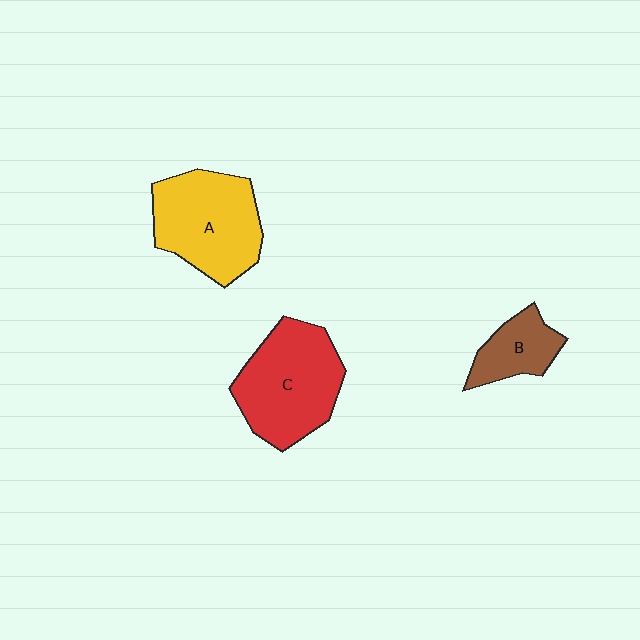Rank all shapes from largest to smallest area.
From largest to smallest: C (red), A (yellow), B (brown).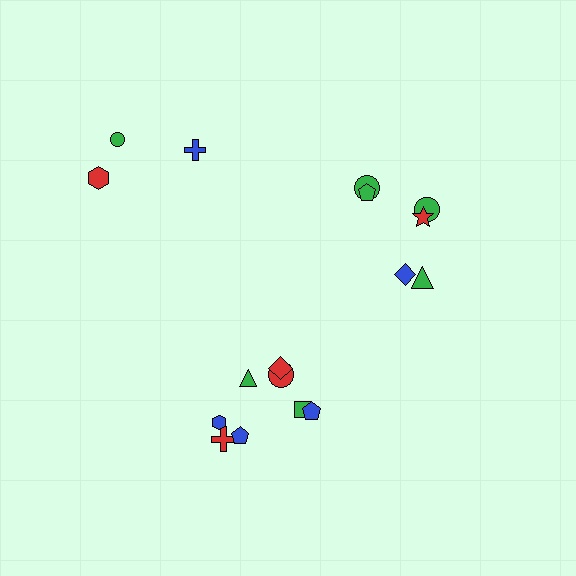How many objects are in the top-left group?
There are 3 objects.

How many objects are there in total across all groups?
There are 17 objects.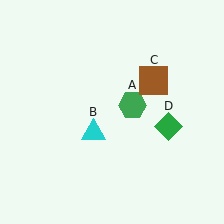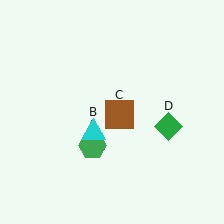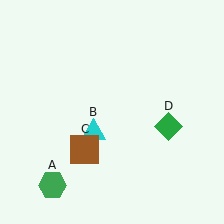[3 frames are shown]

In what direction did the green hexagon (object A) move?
The green hexagon (object A) moved down and to the left.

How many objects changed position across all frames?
2 objects changed position: green hexagon (object A), brown square (object C).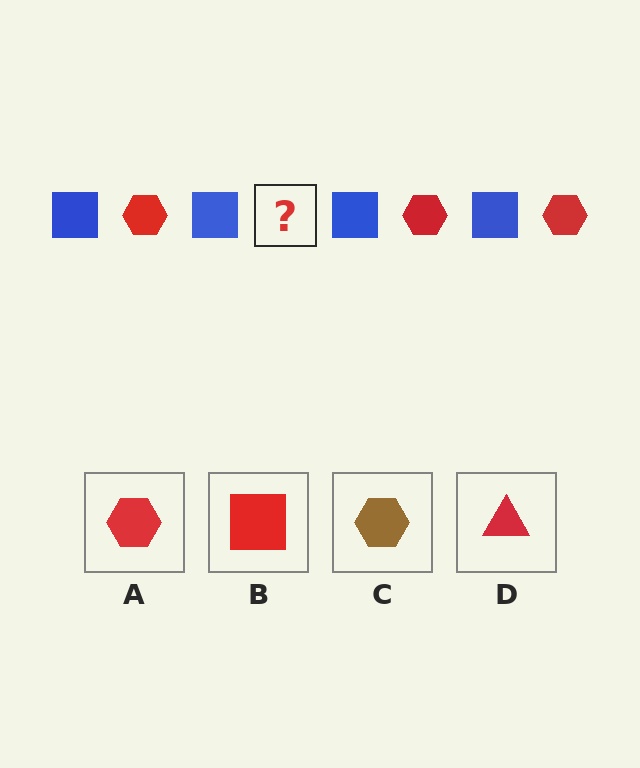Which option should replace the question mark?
Option A.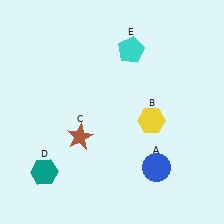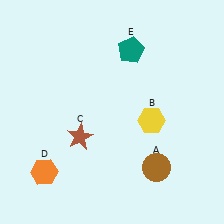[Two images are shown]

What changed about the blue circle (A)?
In Image 1, A is blue. In Image 2, it changed to brown.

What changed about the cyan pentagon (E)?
In Image 1, E is cyan. In Image 2, it changed to teal.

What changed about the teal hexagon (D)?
In Image 1, D is teal. In Image 2, it changed to orange.